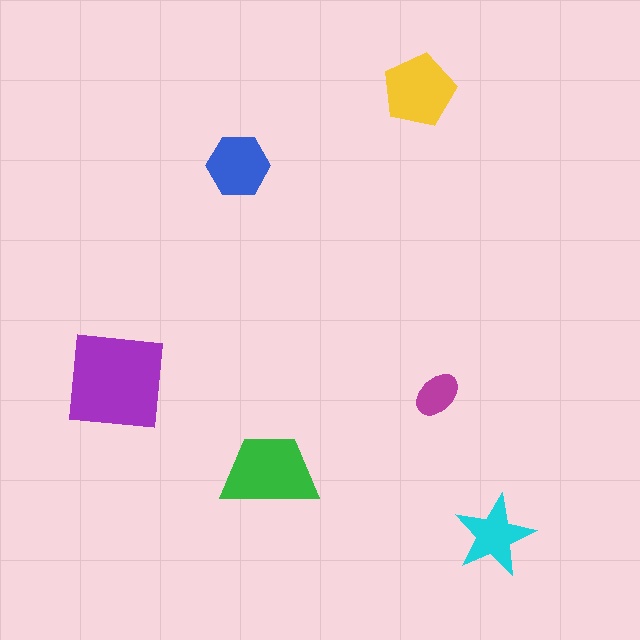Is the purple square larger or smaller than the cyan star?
Larger.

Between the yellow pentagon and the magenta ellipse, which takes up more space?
The yellow pentagon.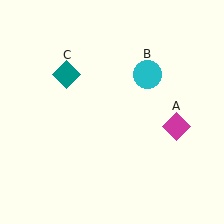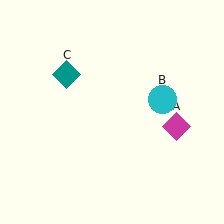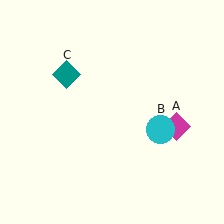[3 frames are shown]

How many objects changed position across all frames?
1 object changed position: cyan circle (object B).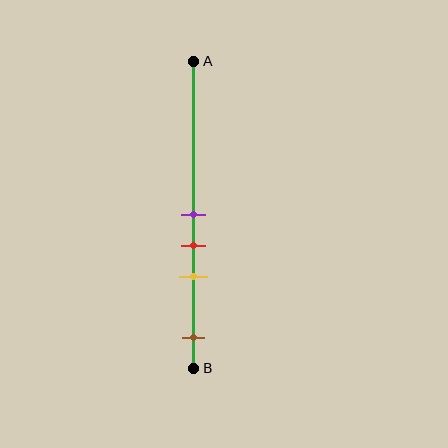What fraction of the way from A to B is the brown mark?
The brown mark is approximately 90% (0.9) of the way from A to B.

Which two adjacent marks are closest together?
The purple and red marks are the closest adjacent pair.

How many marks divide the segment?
There are 4 marks dividing the segment.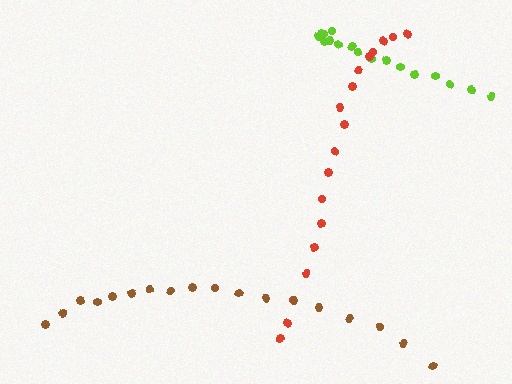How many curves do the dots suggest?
There are 3 distinct paths.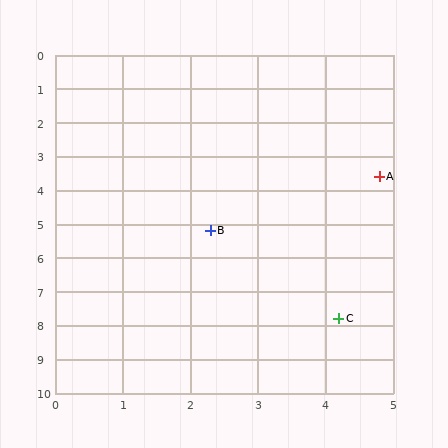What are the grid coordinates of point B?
Point B is at approximately (2.3, 5.2).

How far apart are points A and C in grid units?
Points A and C are about 4.2 grid units apart.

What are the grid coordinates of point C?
Point C is at approximately (4.2, 7.8).